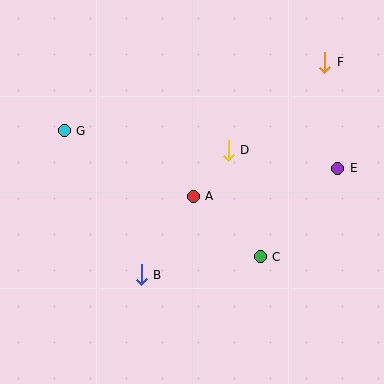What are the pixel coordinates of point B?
Point B is at (141, 275).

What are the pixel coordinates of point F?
Point F is at (325, 62).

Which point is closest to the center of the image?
Point A at (193, 196) is closest to the center.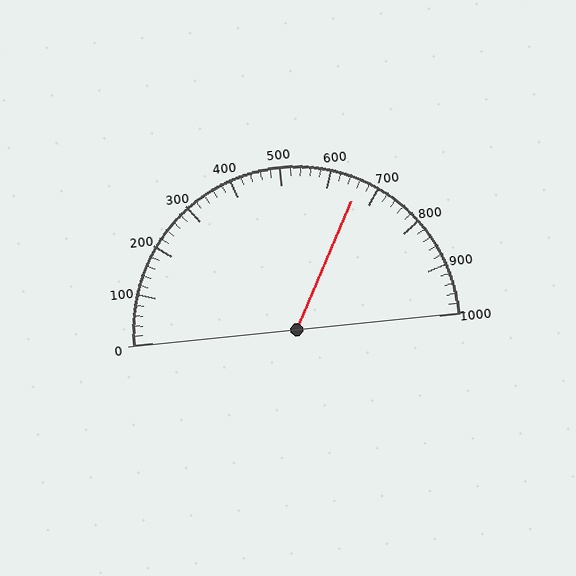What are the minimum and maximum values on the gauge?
The gauge ranges from 0 to 1000.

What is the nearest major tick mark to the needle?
The nearest major tick mark is 700.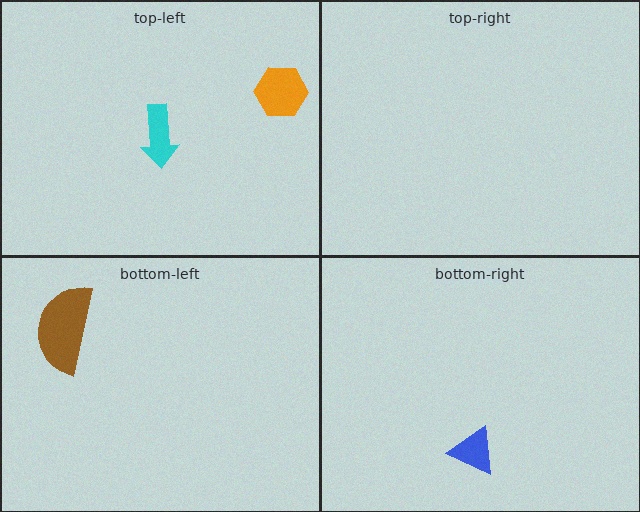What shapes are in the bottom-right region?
The blue triangle.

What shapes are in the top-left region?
The cyan arrow, the orange hexagon.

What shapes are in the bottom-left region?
The brown semicircle.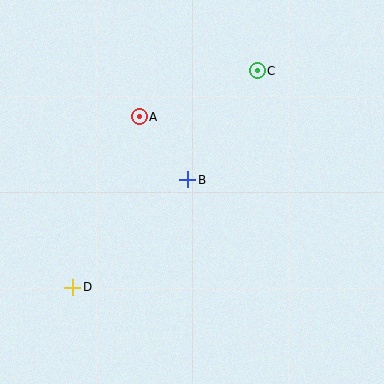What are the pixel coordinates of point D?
Point D is at (73, 287).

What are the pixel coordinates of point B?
Point B is at (188, 180).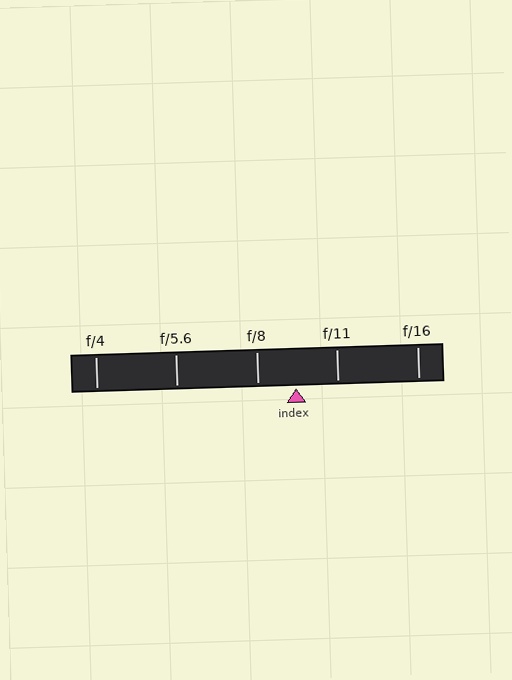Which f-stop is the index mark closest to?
The index mark is closest to f/8.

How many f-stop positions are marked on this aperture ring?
There are 5 f-stop positions marked.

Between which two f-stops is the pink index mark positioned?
The index mark is between f/8 and f/11.